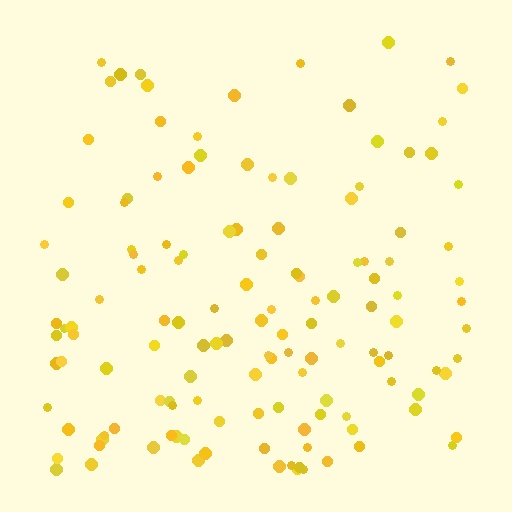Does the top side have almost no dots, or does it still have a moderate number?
Still a moderate number, just noticeably fewer than the bottom.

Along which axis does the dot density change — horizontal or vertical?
Vertical.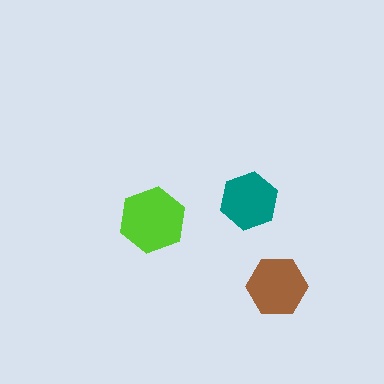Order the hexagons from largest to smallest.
the lime one, the brown one, the teal one.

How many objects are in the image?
There are 3 objects in the image.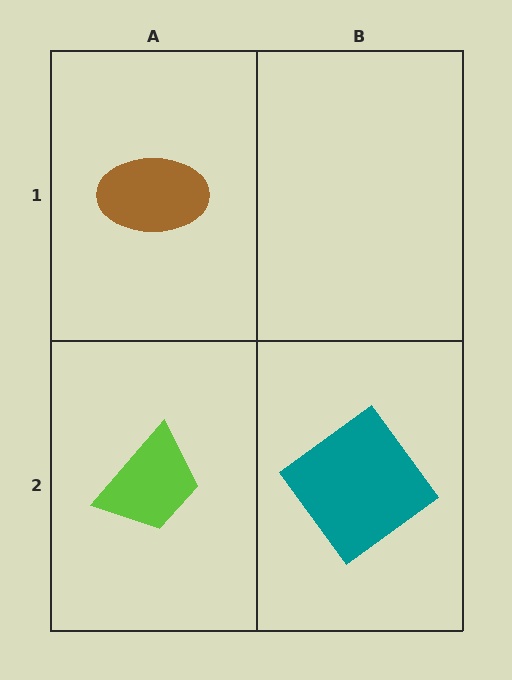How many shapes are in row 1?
1 shape.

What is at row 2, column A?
A lime trapezoid.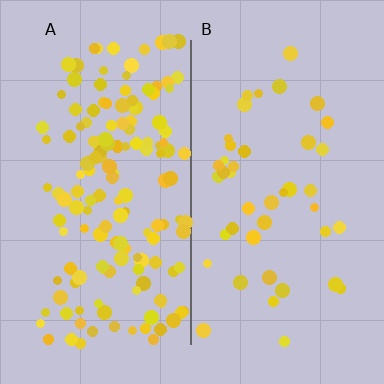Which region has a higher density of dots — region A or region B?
A (the left).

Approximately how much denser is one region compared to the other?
Approximately 3.5× — region A over region B.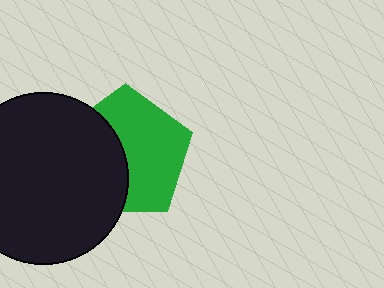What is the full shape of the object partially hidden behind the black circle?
The partially hidden object is a green pentagon.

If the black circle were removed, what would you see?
You would see the complete green pentagon.